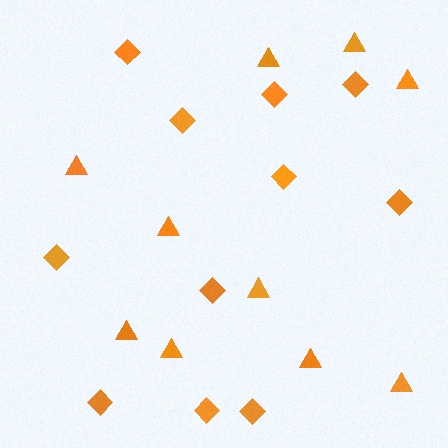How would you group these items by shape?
There are 2 groups: one group of diamonds (11) and one group of triangles (10).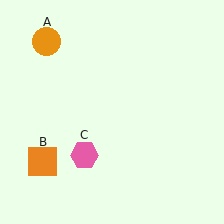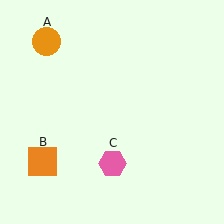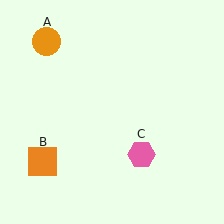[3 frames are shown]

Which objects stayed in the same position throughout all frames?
Orange circle (object A) and orange square (object B) remained stationary.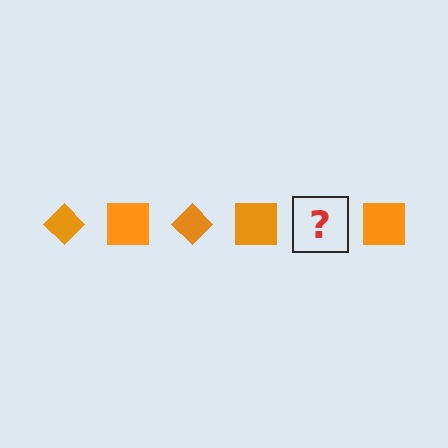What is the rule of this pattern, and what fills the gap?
The rule is that the pattern cycles through diamond, square shapes in orange. The gap should be filled with an orange diamond.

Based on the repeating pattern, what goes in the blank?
The blank should be an orange diamond.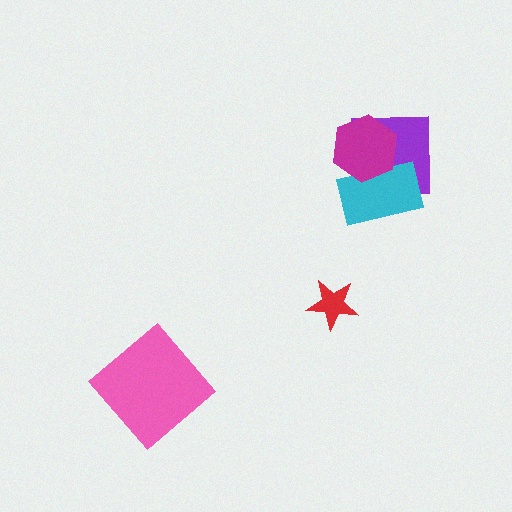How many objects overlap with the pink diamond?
0 objects overlap with the pink diamond.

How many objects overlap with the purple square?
2 objects overlap with the purple square.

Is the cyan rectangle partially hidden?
Yes, it is partially covered by another shape.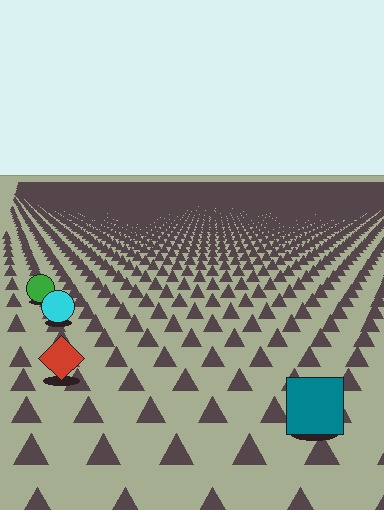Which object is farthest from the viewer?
The green circle is farthest from the viewer. It appears smaller and the ground texture around it is denser.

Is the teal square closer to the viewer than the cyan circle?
Yes. The teal square is closer — you can tell from the texture gradient: the ground texture is coarser near it.